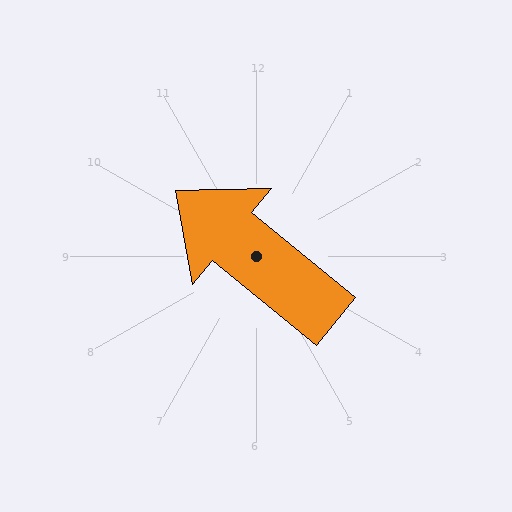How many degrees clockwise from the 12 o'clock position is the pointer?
Approximately 309 degrees.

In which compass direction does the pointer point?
Northwest.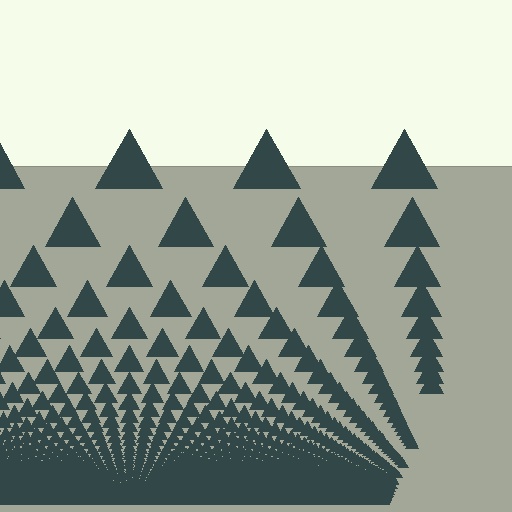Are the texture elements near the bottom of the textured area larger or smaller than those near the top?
Smaller. The gradient is inverted — elements near the bottom are smaller and denser.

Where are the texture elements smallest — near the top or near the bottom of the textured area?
Near the bottom.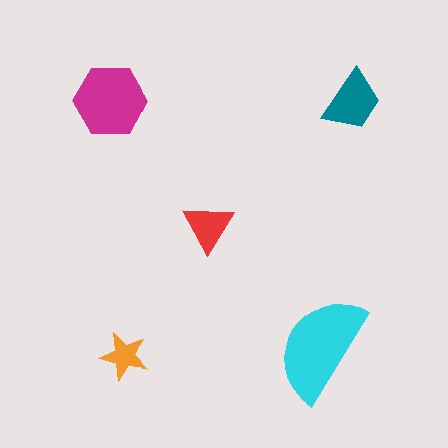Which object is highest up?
The teal trapezoid is topmost.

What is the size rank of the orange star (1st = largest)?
5th.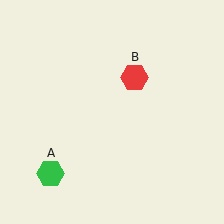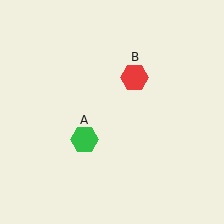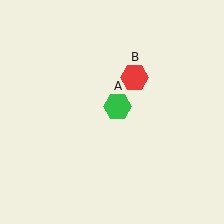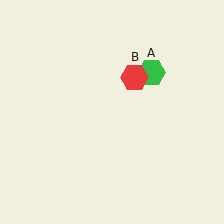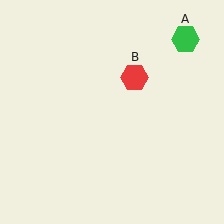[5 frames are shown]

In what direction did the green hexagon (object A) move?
The green hexagon (object A) moved up and to the right.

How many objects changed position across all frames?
1 object changed position: green hexagon (object A).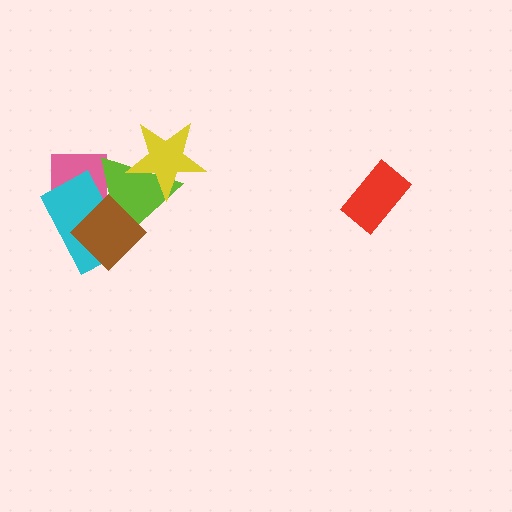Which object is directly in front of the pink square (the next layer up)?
The lime triangle is directly in front of the pink square.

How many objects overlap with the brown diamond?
3 objects overlap with the brown diamond.